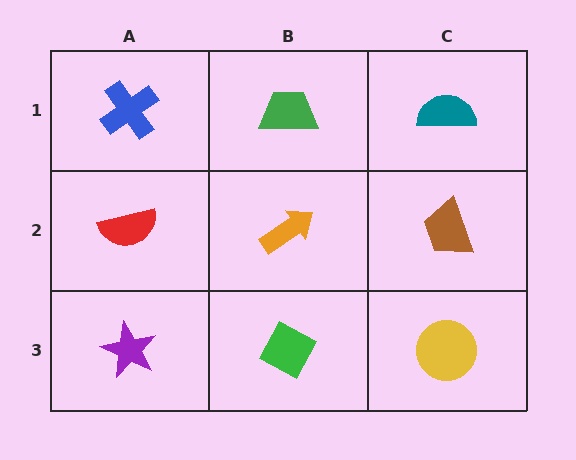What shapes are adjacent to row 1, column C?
A brown trapezoid (row 2, column C), a green trapezoid (row 1, column B).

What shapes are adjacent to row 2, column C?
A teal semicircle (row 1, column C), a yellow circle (row 3, column C), an orange arrow (row 2, column B).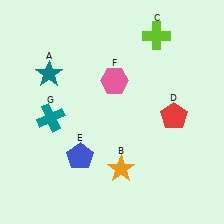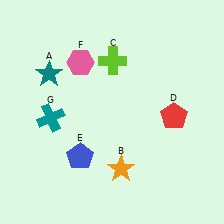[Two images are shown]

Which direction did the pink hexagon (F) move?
The pink hexagon (F) moved left.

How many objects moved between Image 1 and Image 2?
2 objects moved between the two images.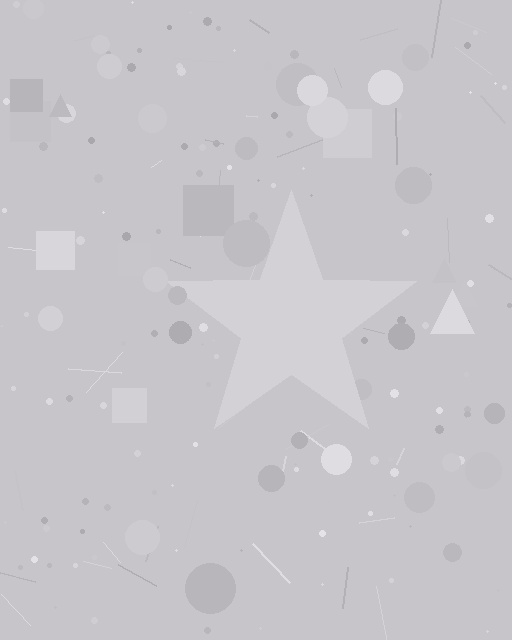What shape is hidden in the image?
A star is hidden in the image.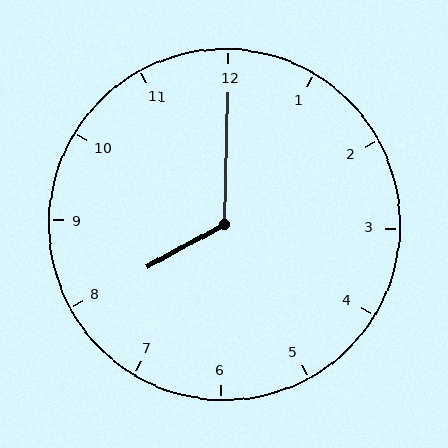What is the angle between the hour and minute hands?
Approximately 120 degrees.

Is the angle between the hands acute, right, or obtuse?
It is obtuse.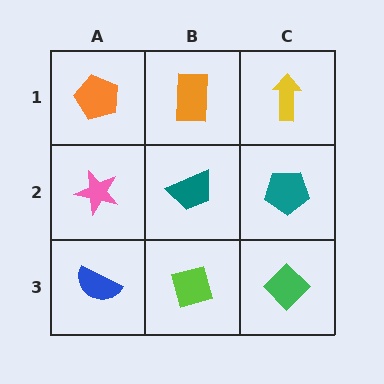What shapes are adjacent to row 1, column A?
A pink star (row 2, column A), an orange rectangle (row 1, column B).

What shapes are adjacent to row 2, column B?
An orange rectangle (row 1, column B), a lime diamond (row 3, column B), a pink star (row 2, column A), a teal pentagon (row 2, column C).